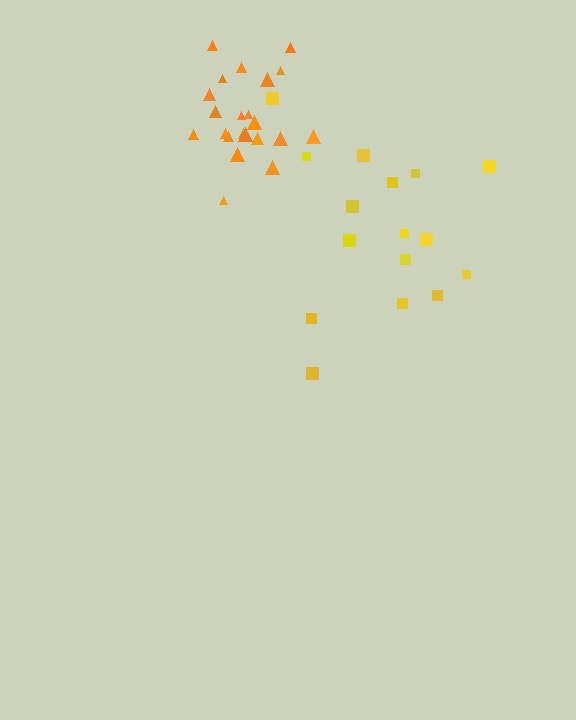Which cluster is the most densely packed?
Orange.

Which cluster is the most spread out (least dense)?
Yellow.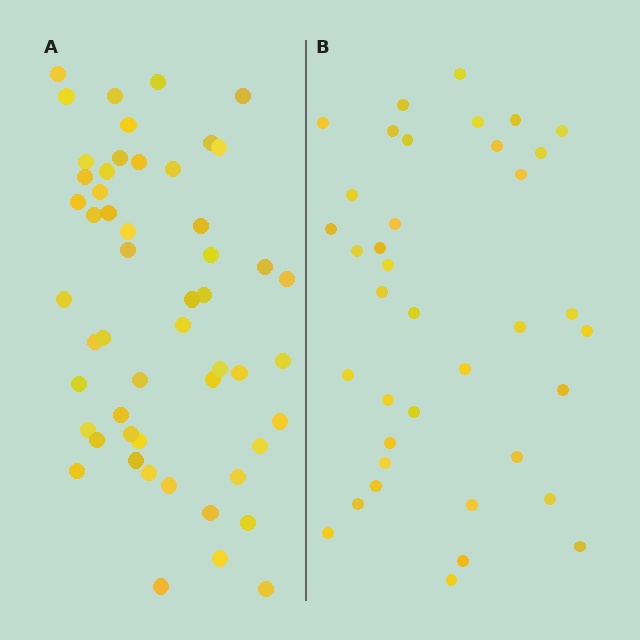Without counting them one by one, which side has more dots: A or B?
Region A (the left region) has more dots.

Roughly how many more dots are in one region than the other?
Region A has approximately 15 more dots than region B.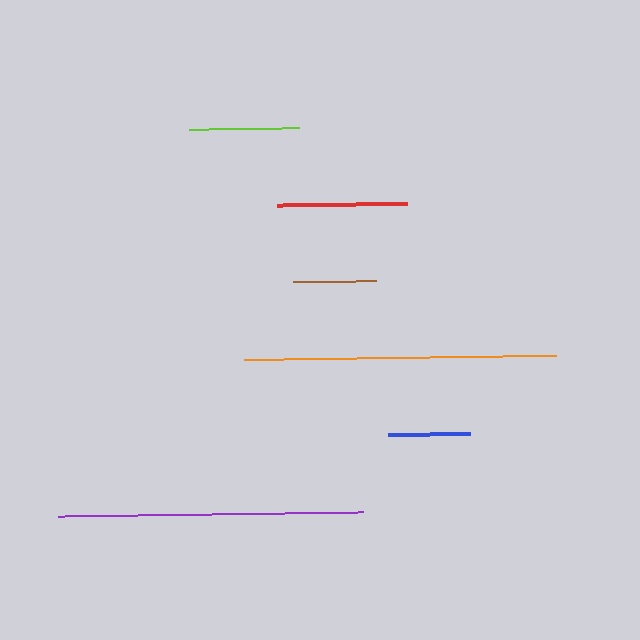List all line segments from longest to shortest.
From longest to shortest: orange, purple, red, lime, brown, blue.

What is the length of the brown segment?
The brown segment is approximately 83 pixels long.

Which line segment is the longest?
The orange line is the longest at approximately 312 pixels.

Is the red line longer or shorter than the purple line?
The purple line is longer than the red line.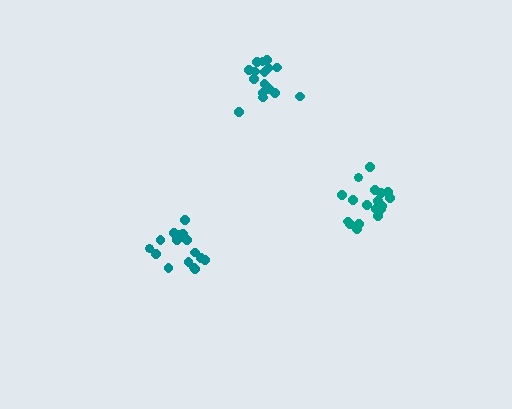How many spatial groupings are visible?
There are 3 spatial groupings.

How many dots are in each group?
Group 1: 16 dots, Group 2: 18 dots, Group 3: 18 dots (52 total).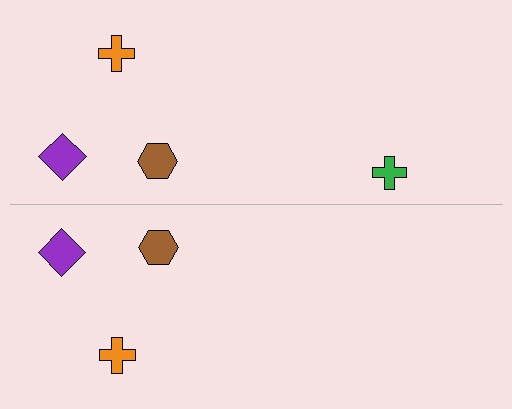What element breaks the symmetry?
A green cross is missing from the bottom side.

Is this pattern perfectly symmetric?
No, the pattern is not perfectly symmetric. A green cross is missing from the bottom side.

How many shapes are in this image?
There are 7 shapes in this image.